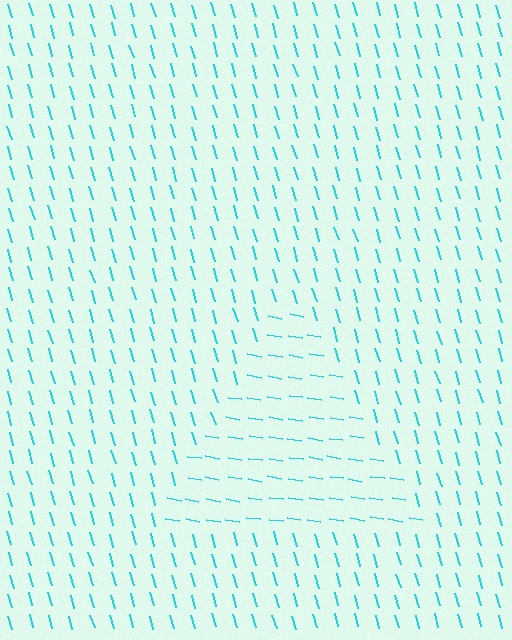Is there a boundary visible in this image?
Yes, there is a texture boundary formed by a change in line orientation.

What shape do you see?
I see a triangle.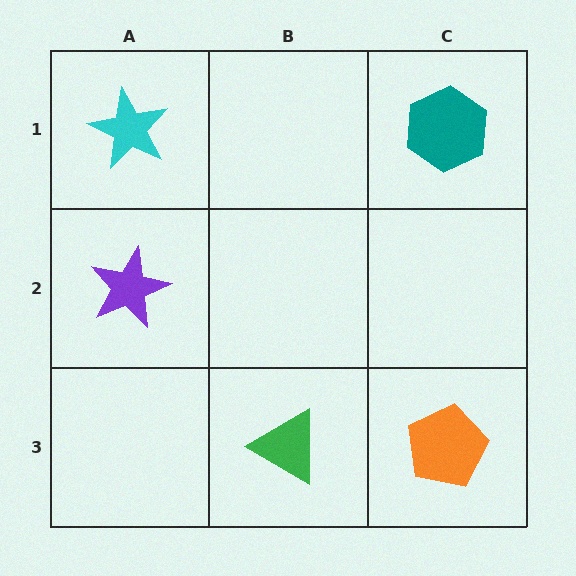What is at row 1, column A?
A cyan star.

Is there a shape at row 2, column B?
No, that cell is empty.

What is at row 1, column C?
A teal hexagon.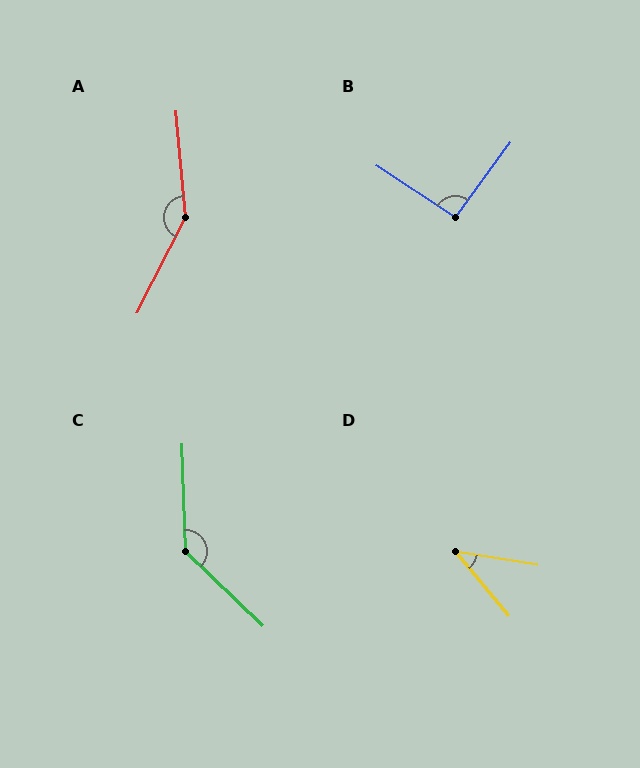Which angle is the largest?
A, at approximately 148 degrees.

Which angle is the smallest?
D, at approximately 41 degrees.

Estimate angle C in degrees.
Approximately 136 degrees.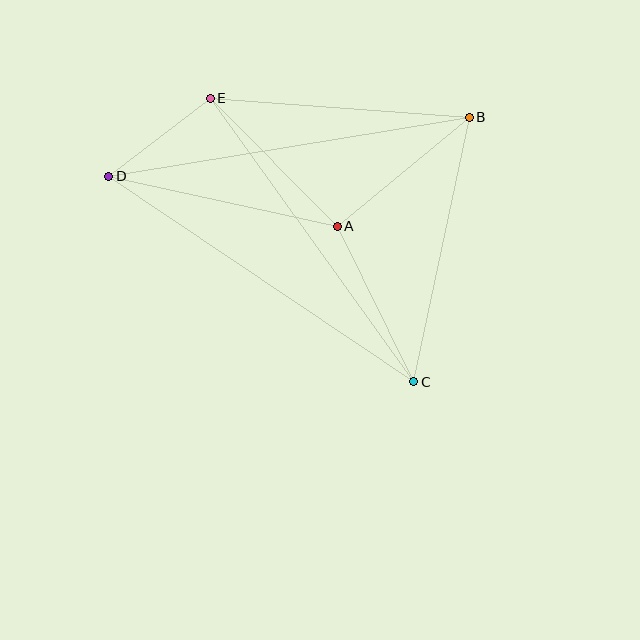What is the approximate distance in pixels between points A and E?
The distance between A and E is approximately 180 pixels.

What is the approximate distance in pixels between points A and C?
The distance between A and C is approximately 173 pixels.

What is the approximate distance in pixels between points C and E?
The distance between C and E is approximately 349 pixels.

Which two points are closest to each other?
Points D and E are closest to each other.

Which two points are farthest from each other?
Points C and D are farthest from each other.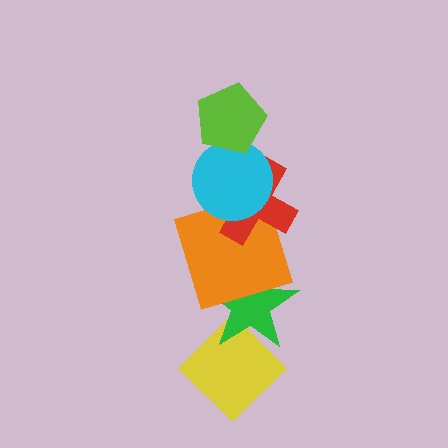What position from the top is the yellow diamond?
The yellow diamond is 6th from the top.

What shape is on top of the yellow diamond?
The green star is on top of the yellow diamond.